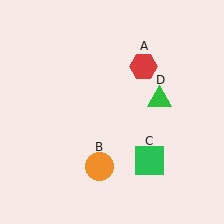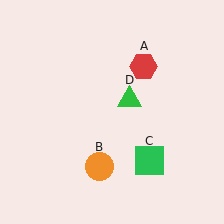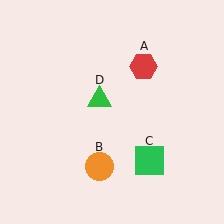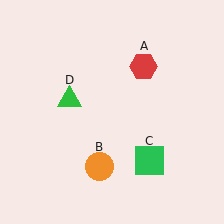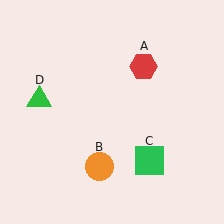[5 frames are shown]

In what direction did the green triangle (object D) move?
The green triangle (object D) moved left.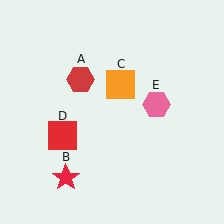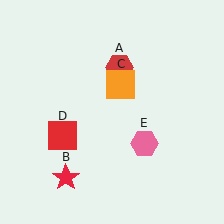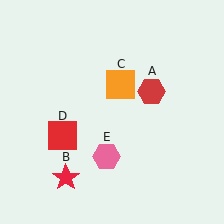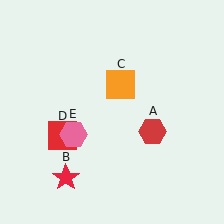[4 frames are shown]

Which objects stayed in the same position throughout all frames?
Red star (object B) and orange square (object C) and red square (object D) remained stationary.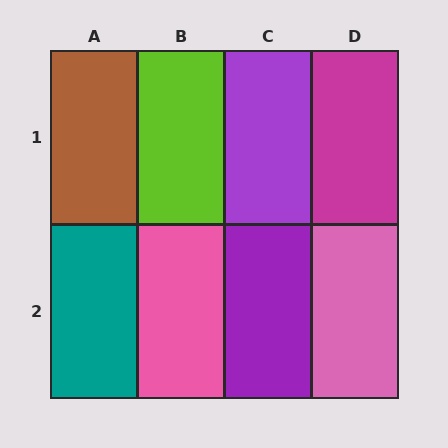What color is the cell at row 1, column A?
Brown.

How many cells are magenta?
1 cell is magenta.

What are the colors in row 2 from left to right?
Teal, pink, purple, pink.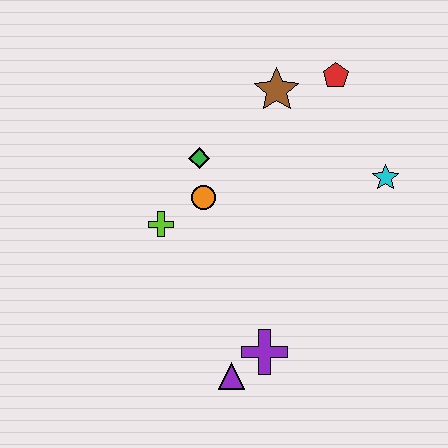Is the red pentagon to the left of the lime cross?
No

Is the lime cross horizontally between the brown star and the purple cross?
No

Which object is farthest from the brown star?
The purple triangle is farthest from the brown star.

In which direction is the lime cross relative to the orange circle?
The lime cross is to the left of the orange circle.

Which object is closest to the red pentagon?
The brown star is closest to the red pentagon.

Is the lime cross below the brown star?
Yes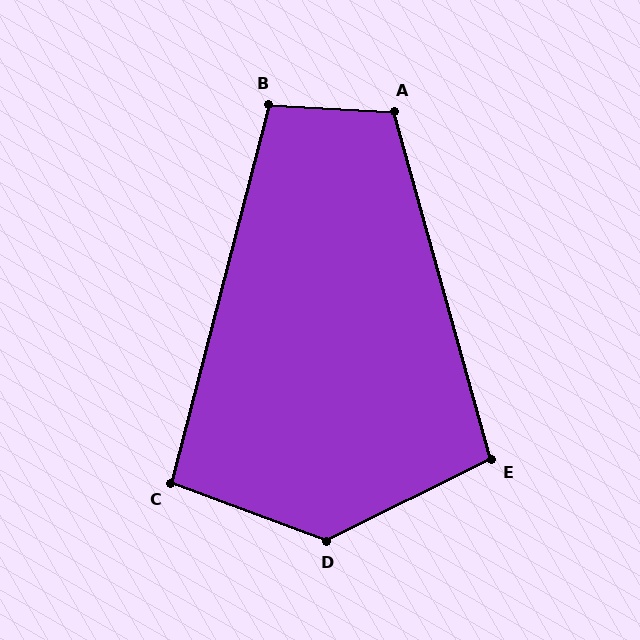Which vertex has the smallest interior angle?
C, at approximately 96 degrees.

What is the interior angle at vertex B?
Approximately 101 degrees (obtuse).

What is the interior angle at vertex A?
Approximately 109 degrees (obtuse).